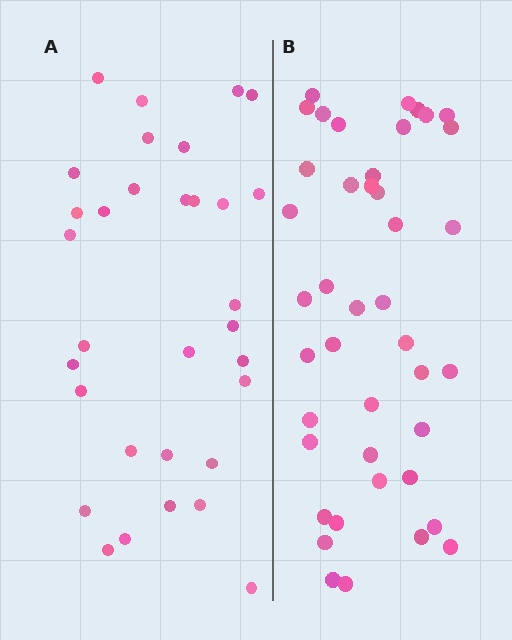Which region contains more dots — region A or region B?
Region B (the right region) has more dots.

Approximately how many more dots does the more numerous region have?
Region B has roughly 10 or so more dots than region A.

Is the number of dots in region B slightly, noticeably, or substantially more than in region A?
Region B has noticeably more, but not dramatically so. The ratio is roughly 1.3 to 1.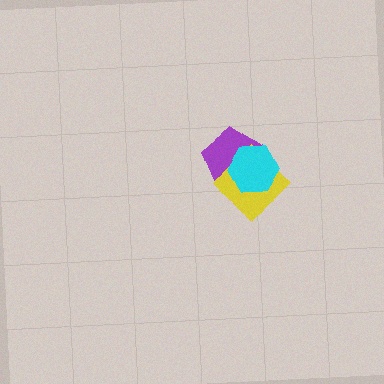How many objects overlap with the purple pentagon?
2 objects overlap with the purple pentagon.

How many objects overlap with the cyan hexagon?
2 objects overlap with the cyan hexagon.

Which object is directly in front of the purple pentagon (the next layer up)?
The yellow diamond is directly in front of the purple pentagon.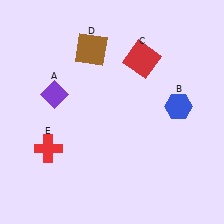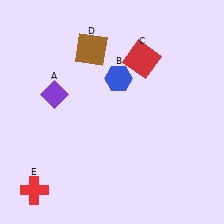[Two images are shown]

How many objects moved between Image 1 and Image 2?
2 objects moved between the two images.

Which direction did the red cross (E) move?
The red cross (E) moved down.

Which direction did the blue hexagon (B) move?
The blue hexagon (B) moved left.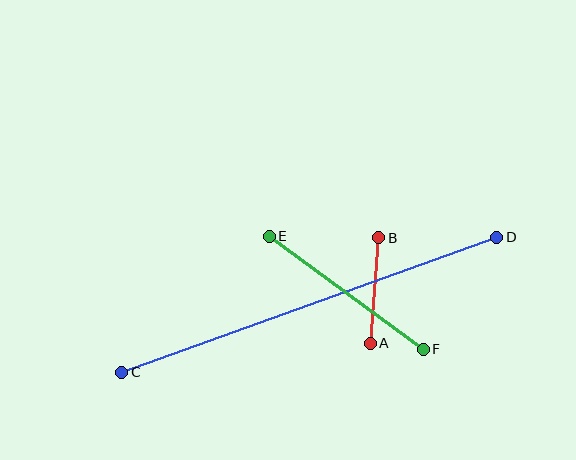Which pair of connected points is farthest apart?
Points C and D are farthest apart.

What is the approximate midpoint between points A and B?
The midpoint is at approximately (374, 291) pixels.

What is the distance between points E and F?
The distance is approximately 191 pixels.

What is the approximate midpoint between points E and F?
The midpoint is at approximately (346, 293) pixels.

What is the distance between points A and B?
The distance is approximately 106 pixels.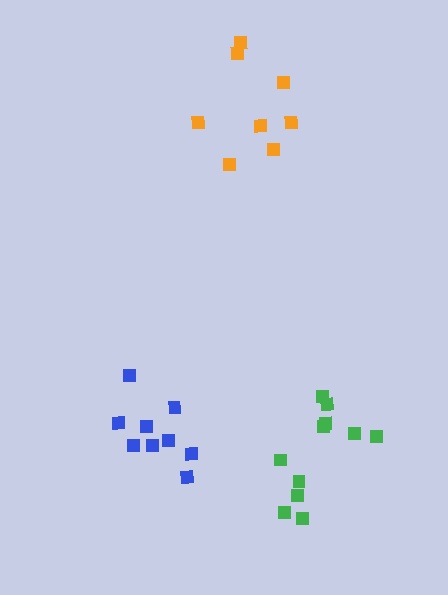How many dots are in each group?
Group 1: 8 dots, Group 2: 11 dots, Group 3: 9 dots (28 total).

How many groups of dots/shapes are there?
There are 3 groups.